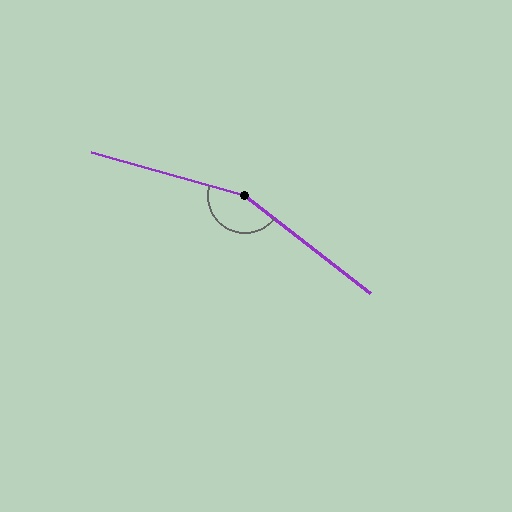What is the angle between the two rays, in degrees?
Approximately 158 degrees.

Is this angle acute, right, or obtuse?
It is obtuse.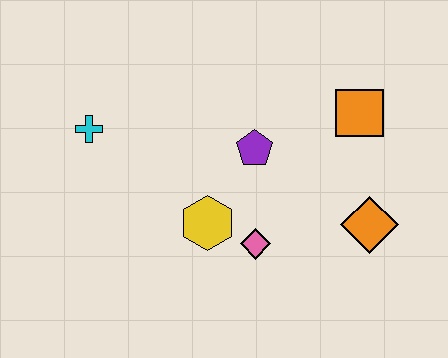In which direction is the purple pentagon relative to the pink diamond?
The purple pentagon is above the pink diamond.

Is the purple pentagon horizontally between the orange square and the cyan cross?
Yes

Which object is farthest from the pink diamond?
The cyan cross is farthest from the pink diamond.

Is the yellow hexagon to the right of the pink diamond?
No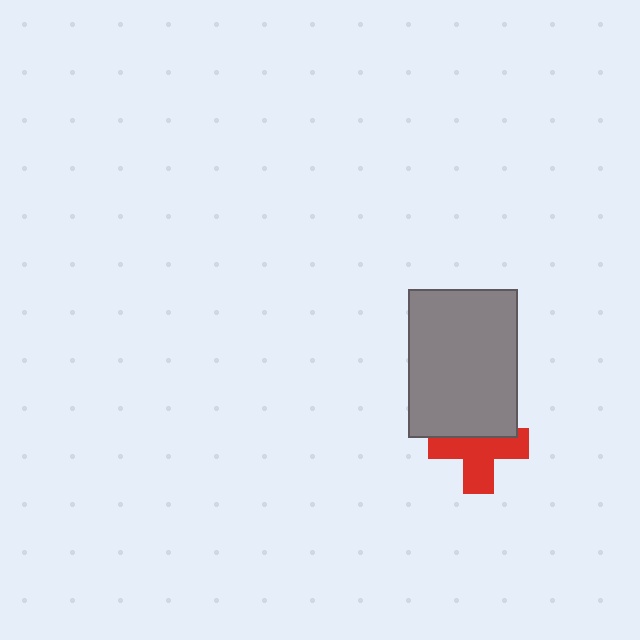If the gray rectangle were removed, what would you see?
You would see the complete red cross.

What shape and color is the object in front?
The object in front is a gray rectangle.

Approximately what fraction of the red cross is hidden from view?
Roughly 36% of the red cross is hidden behind the gray rectangle.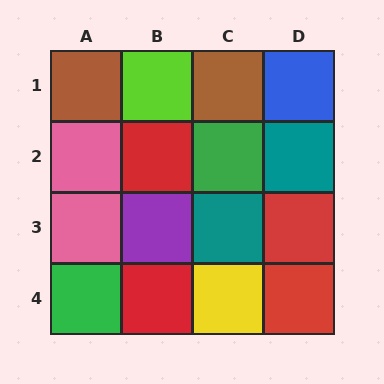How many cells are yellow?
1 cell is yellow.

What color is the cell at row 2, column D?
Teal.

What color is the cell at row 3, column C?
Teal.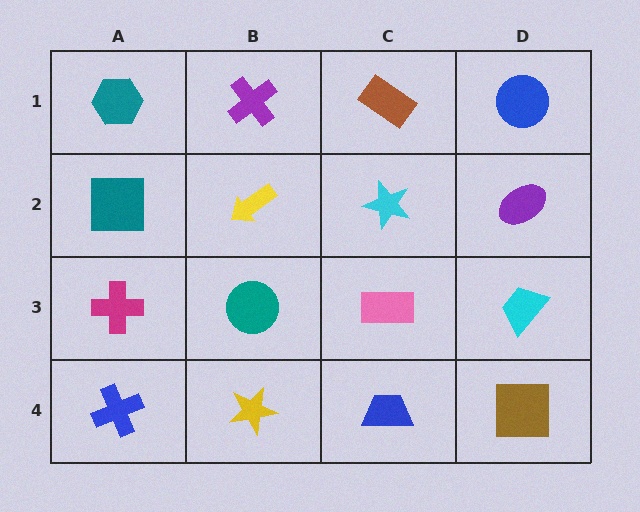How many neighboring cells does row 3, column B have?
4.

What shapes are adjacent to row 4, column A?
A magenta cross (row 3, column A), a yellow star (row 4, column B).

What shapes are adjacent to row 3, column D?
A purple ellipse (row 2, column D), a brown square (row 4, column D), a pink rectangle (row 3, column C).